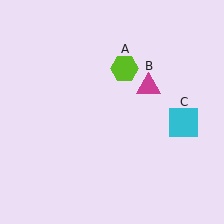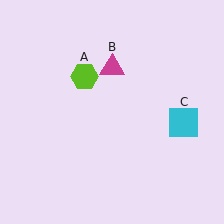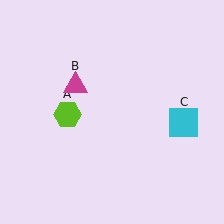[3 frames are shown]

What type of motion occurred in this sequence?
The lime hexagon (object A), magenta triangle (object B) rotated counterclockwise around the center of the scene.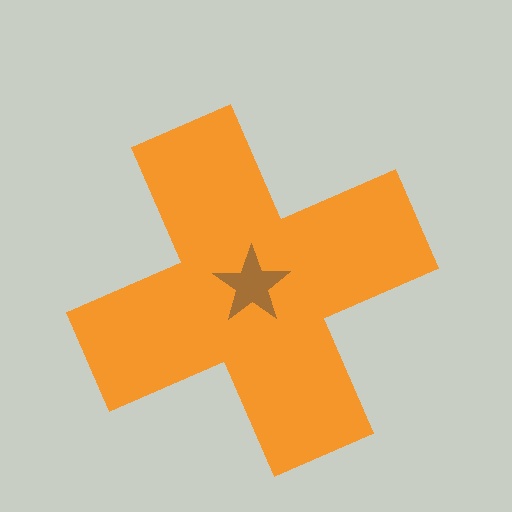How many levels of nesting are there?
2.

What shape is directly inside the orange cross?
The brown star.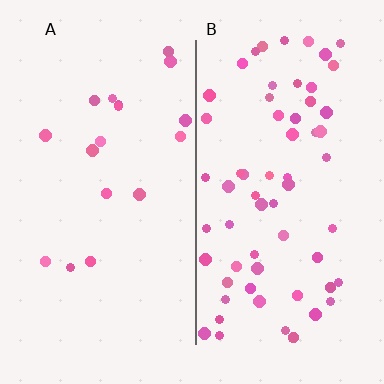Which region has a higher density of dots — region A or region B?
B (the right).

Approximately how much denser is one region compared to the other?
Approximately 3.7× — region B over region A.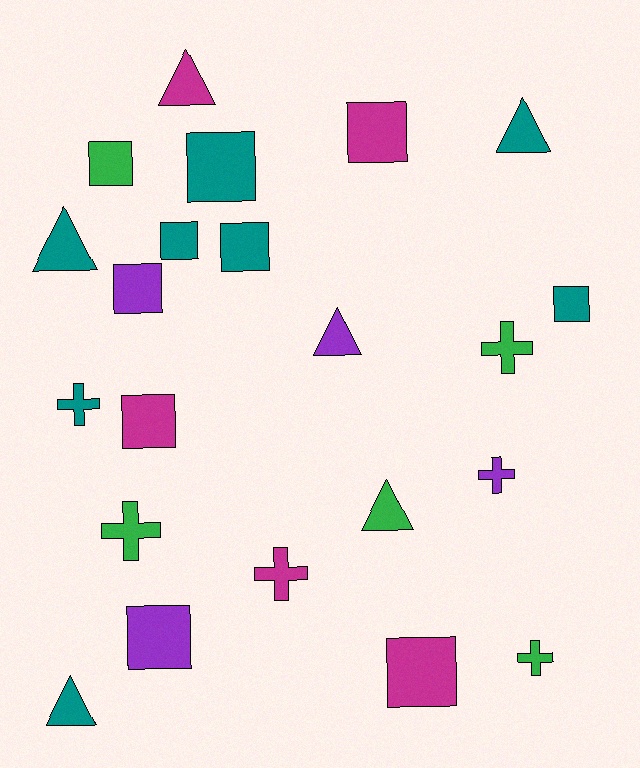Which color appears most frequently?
Teal, with 8 objects.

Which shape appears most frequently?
Square, with 10 objects.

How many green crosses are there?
There are 3 green crosses.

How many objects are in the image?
There are 22 objects.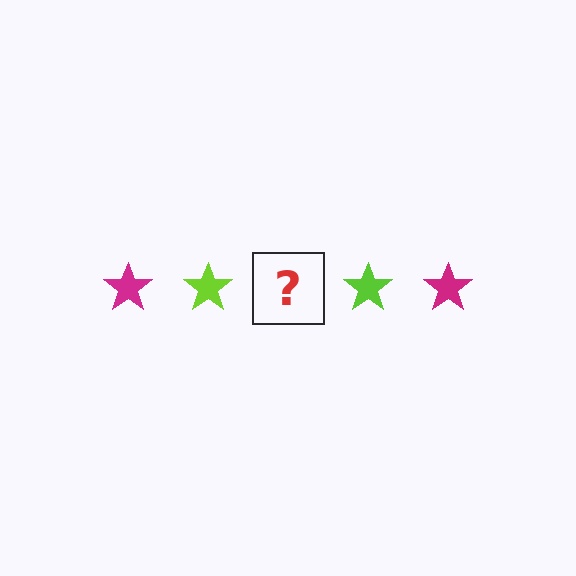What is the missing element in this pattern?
The missing element is a magenta star.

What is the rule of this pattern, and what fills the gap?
The rule is that the pattern cycles through magenta, lime stars. The gap should be filled with a magenta star.